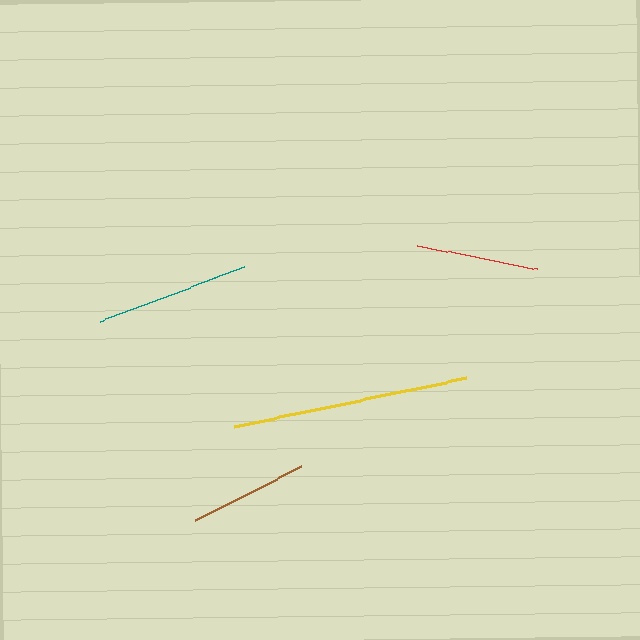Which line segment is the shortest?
The brown line is the shortest at approximately 119 pixels.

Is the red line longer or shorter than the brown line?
The red line is longer than the brown line.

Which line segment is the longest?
The yellow line is the longest at approximately 236 pixels.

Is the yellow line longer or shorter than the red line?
The yellow line is longer than the red line.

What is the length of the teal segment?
The teal segment is approximately 154 pixels long.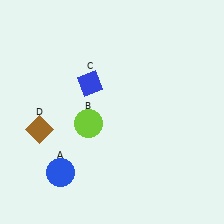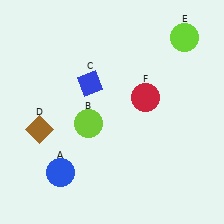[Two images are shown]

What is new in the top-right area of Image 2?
A lime circle (E) was added in the top-right area of Image 2.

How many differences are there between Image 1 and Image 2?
There are 2 differences between the two images.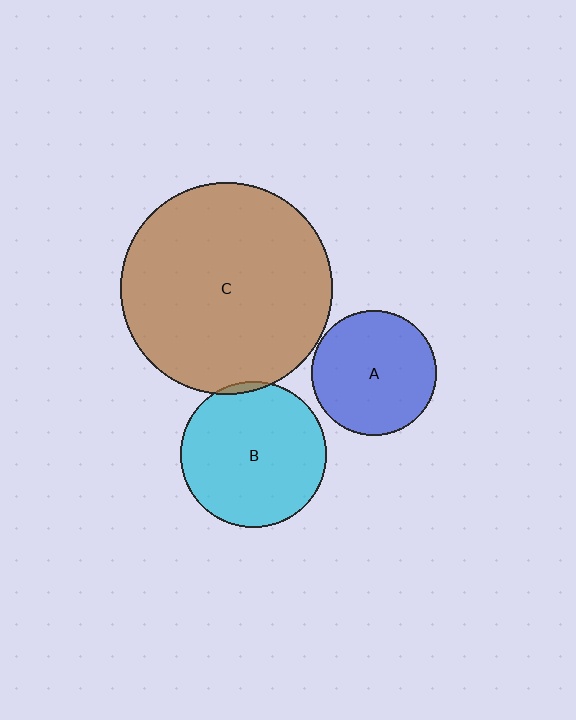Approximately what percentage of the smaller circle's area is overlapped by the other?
Approximately 5%.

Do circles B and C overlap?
Yes.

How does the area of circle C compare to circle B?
Approximately 2.1 times.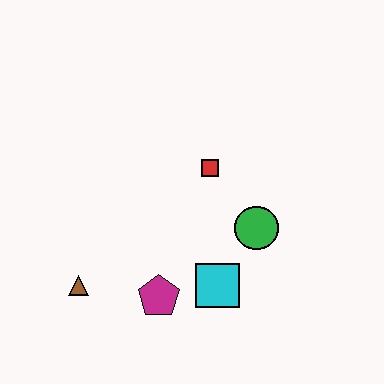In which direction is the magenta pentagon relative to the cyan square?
The magenta pentagon is to the left of the cyan square.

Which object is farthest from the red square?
The brown triangle is farthest from the red square.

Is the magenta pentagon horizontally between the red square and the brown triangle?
Yes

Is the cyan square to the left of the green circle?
Yes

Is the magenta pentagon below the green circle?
Yes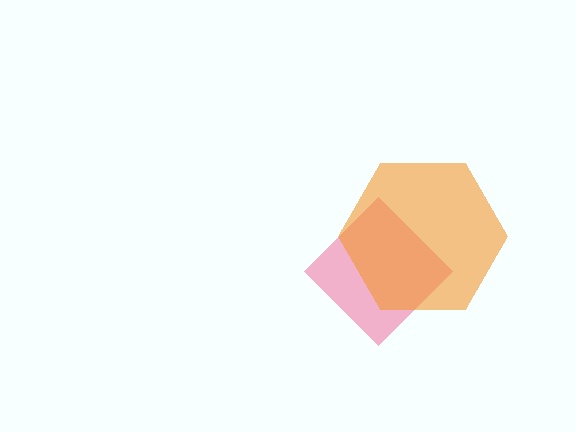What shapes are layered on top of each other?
The layered shapes are: a pink diamond, an orange hexagon.